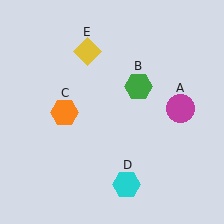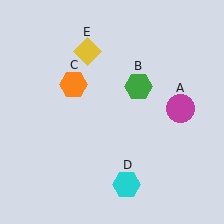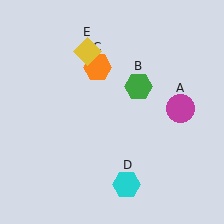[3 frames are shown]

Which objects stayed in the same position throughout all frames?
Magenta circle (object A) and green hexagon (object B) and cyan hexagon (object D) and yellow diamond (object E) remained stationary.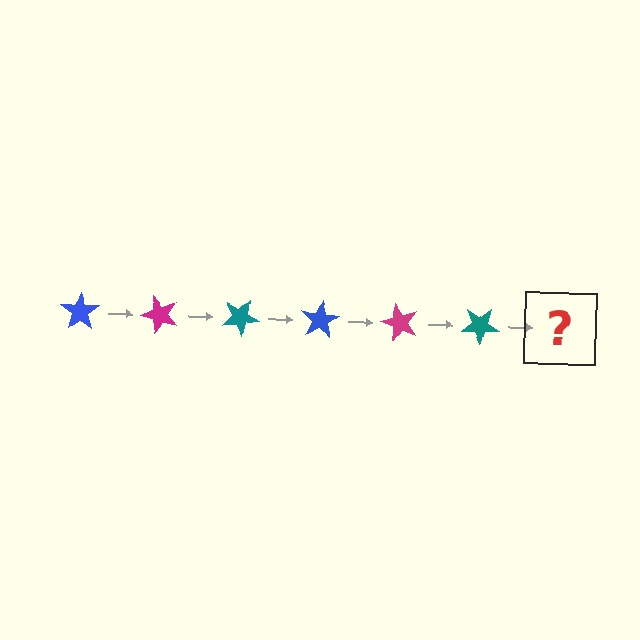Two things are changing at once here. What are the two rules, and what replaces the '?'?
The two rules are that it rotates 50 degrees each step and the color cycles through blue, magenta, and teal. The '?' should be a blue star, rotated 300 degrees from the start.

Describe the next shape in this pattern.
It should be a blue star, rotated 300 degrees from the start.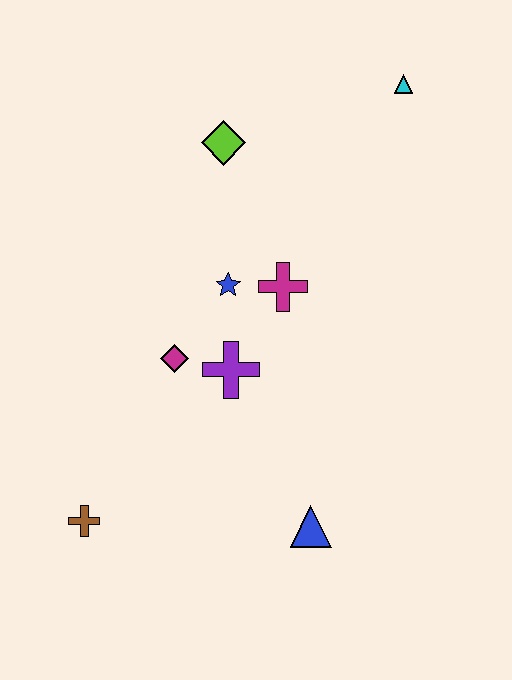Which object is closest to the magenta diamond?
The purple cross is closest to the magenta diamond.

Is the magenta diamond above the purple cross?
Yes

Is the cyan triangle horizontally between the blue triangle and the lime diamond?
No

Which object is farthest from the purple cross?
The cyan triangle is farthest from the purple cross.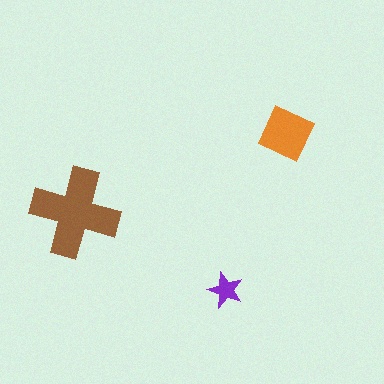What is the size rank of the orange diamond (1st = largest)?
2nd.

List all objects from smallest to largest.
The purple star, the orange diamond, the brown cross.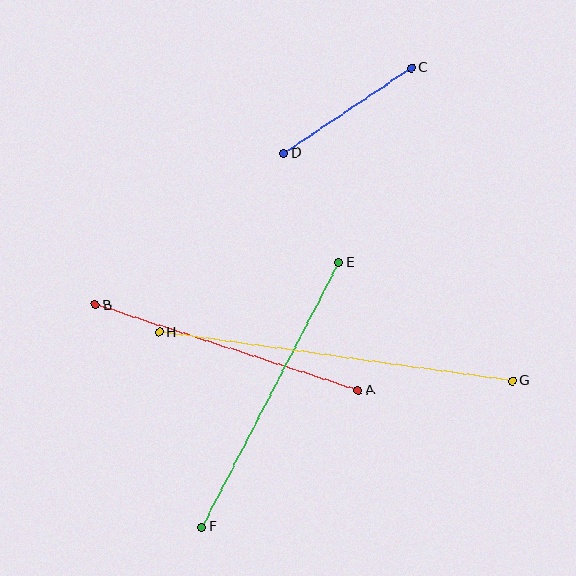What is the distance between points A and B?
The distance is approximately 277 pixels.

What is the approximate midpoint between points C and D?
The midpoint is at approximately (347, 111) pixels.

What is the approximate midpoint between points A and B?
The midpoint is at approximately (227, 348) pixels.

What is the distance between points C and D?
The distance is approximately 153 pixels.